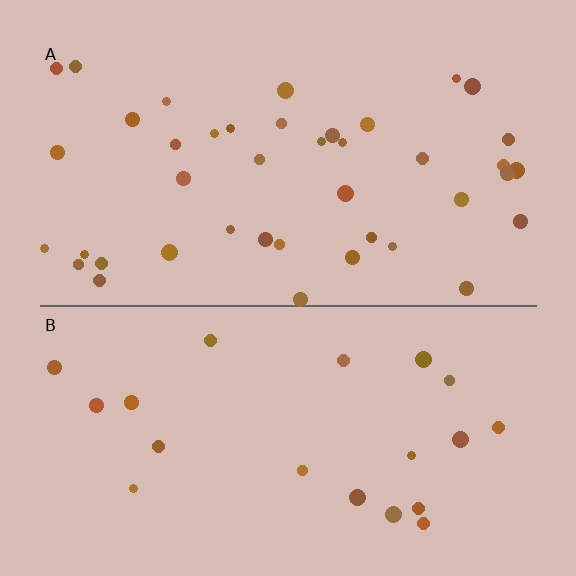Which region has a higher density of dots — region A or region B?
A (the top).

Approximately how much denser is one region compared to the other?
Approximately 2.0× — region A over region B.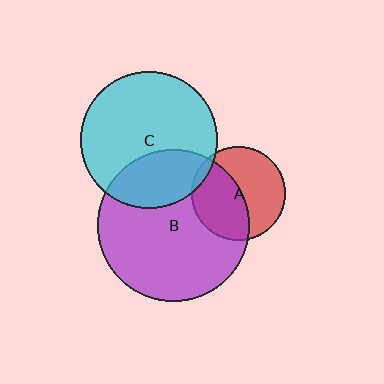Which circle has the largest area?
Circle B (purple).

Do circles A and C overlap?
Yes.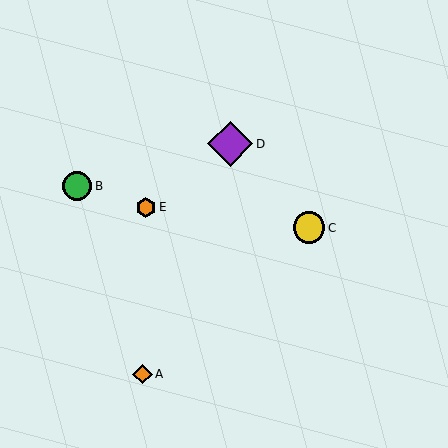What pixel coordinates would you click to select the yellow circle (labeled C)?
Click at (309, 228) to select the yellow circle C.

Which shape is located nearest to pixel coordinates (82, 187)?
The green circle (labeled B) at (77, 186) is nearest to that location.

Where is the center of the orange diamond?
The center of the orange diamond is at (142, 374).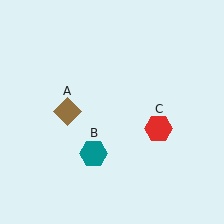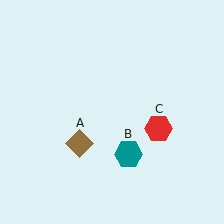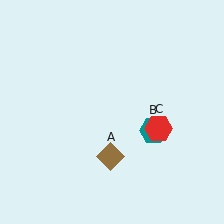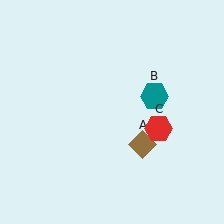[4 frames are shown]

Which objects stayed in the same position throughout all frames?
Red hexagon (object C) remained stationary.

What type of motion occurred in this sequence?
The brown diamond (object A), teal hexagon (object B) rotated counterclockwise around the center of the scene.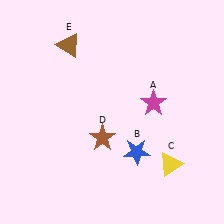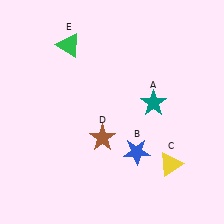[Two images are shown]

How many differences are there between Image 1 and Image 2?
There are 2 differences between the two images.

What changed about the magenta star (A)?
In Image 1, A is magenta. In Image 2, it changed to teal.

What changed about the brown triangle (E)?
In Image 1, E is brown. In Image 2, it changed to green.